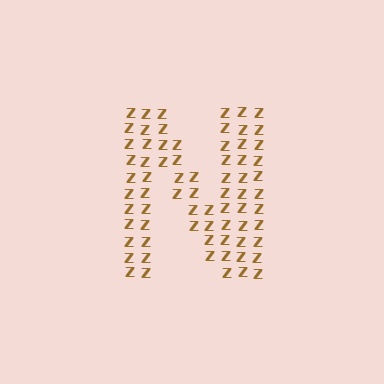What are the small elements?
The small elements are letter Z's.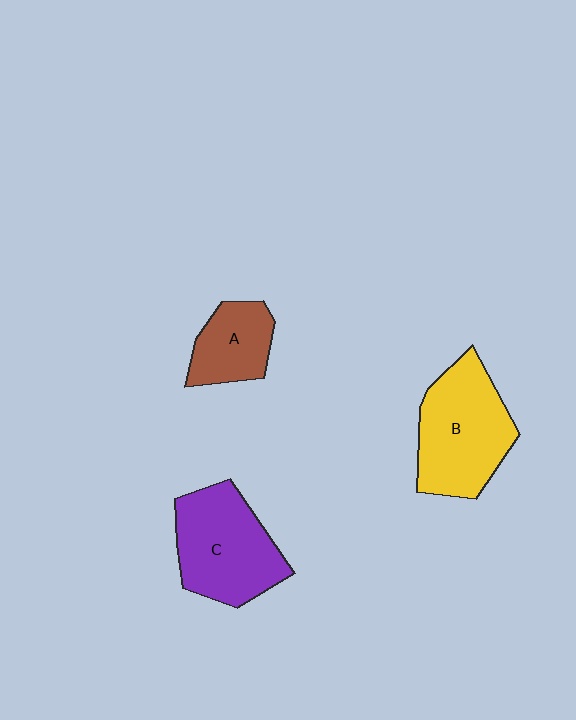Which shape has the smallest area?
Shape A (brown).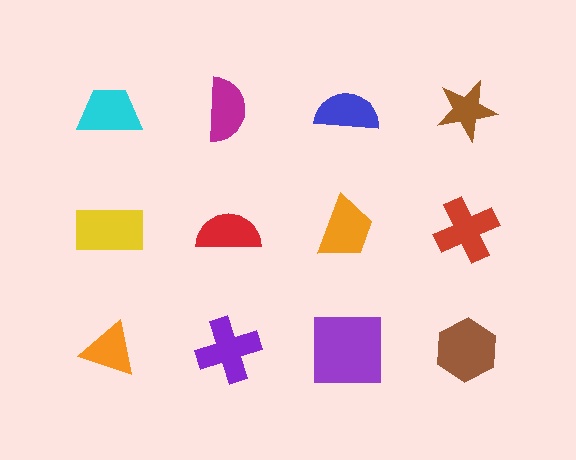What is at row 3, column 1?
An orange triangle.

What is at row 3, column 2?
A purple cross.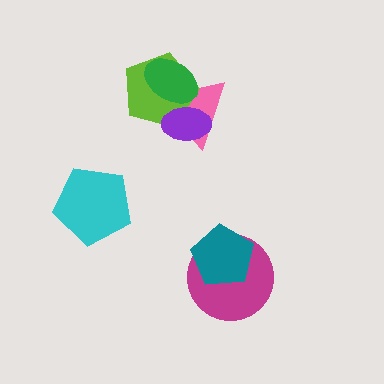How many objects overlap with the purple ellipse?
3 objects overlap with the purple ellipse.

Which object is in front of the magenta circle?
The teal pentagon is in front of the magenta circle.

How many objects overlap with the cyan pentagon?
0 objects overlap with the cyan pentagon.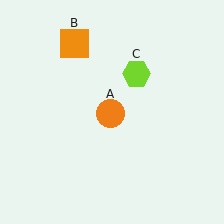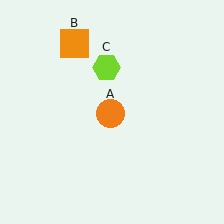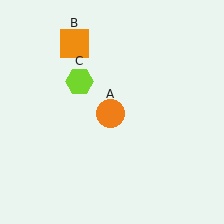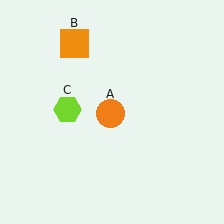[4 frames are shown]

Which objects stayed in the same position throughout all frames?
Orange circle (object A) and orange square (object B) remained stationary.